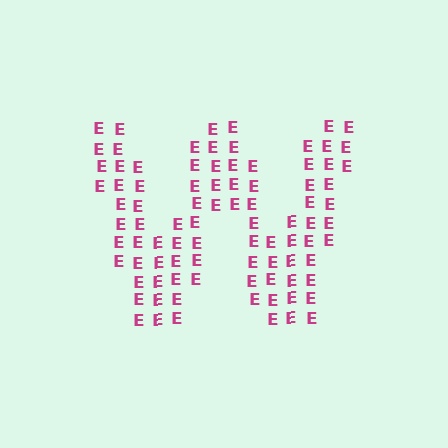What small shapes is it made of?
It is made of small letter E's.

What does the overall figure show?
The overall figure shows the letter W.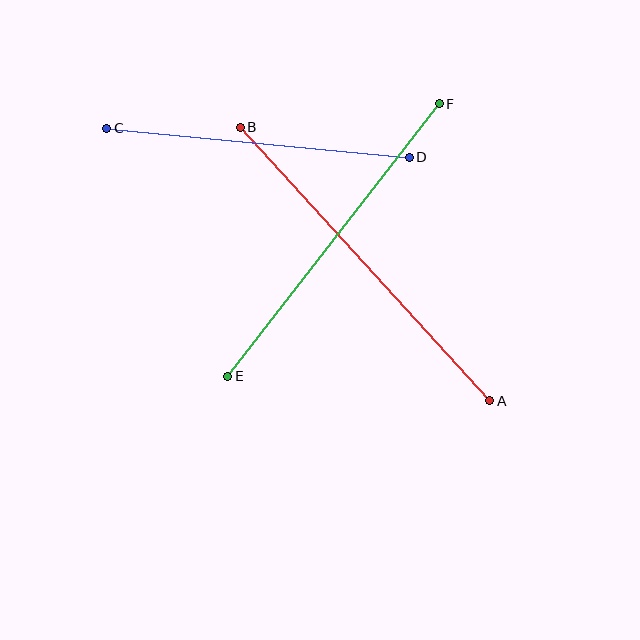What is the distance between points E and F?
The distance is approximately 345 pixels.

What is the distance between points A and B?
The distance is approximately 370 pixels.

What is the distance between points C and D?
The distance is approximately 304 pixels.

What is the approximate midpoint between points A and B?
The midpoint is at approximately (365, 264) pixels.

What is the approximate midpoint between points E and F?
The midpoint is at approximately (334, 240) pixels.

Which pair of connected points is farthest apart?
Points A and B are farthest apart.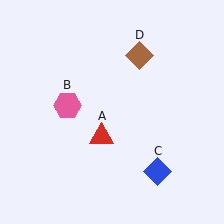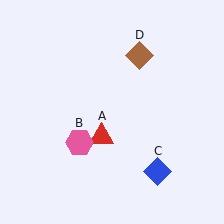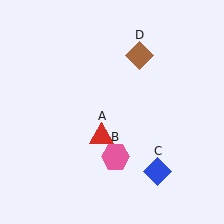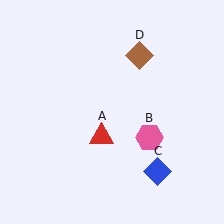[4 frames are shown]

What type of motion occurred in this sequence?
The pink hexagon (object B) rotated counterclockwise around the center of the scene.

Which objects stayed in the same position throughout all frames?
Red triangle (object A) and blue diamond (object C) and brown diamond (object D) remained stationary.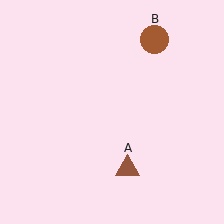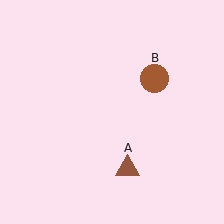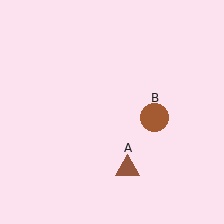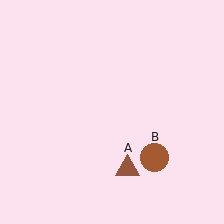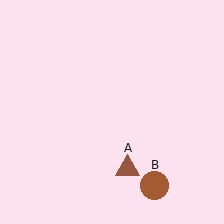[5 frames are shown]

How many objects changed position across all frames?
1 object changed position: brown circle (object B).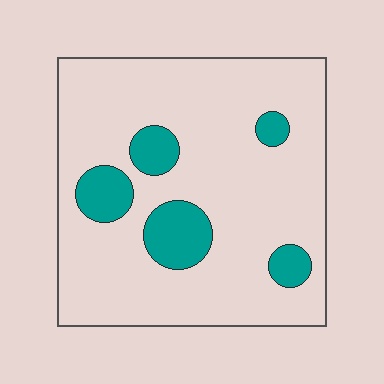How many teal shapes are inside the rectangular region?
5.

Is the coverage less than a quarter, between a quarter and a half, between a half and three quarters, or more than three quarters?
Less than a quarter.